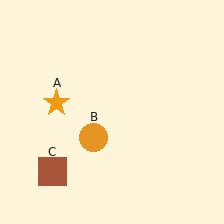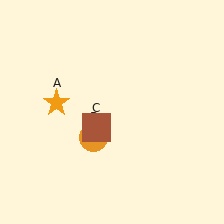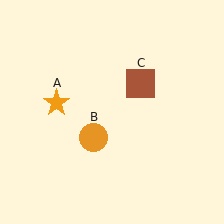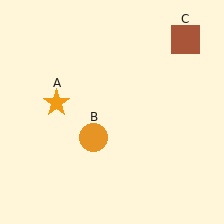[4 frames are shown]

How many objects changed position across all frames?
1 object changed position: brown square (object C).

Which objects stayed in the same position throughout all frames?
Orange star (object A) and orange circle (object B) remained stationary.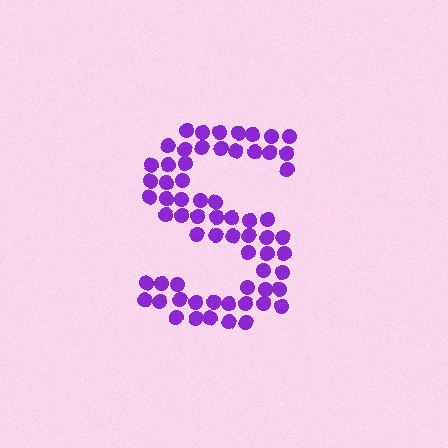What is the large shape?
The large shape is the letter S.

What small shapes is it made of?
It is made of small circles.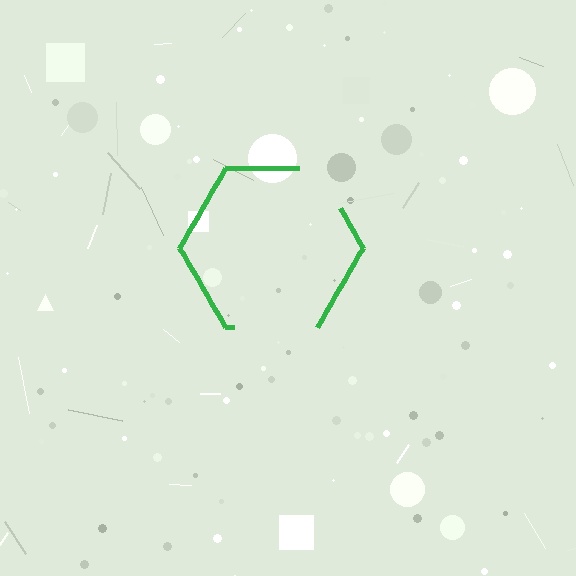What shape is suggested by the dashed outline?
The dashed outline suggests a hexagon.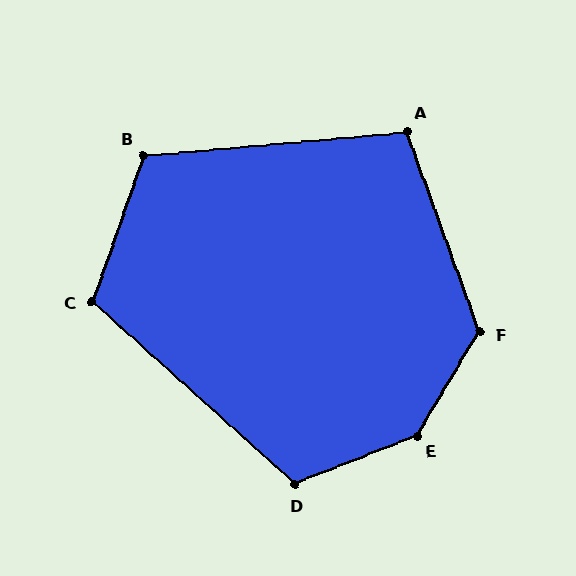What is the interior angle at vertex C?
Approximately 113 degrees (obtuse).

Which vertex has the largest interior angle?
E, at approximately 142 degrees.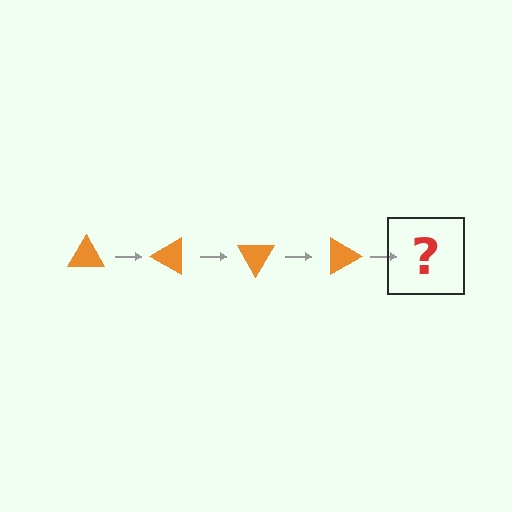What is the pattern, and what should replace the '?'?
The pattern is that the triangle rotates 30 degrees each step. The '?' should be an orange triangle rotated 120 degrees.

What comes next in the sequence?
The next element should be an orange triangle rotated 120 degrees.